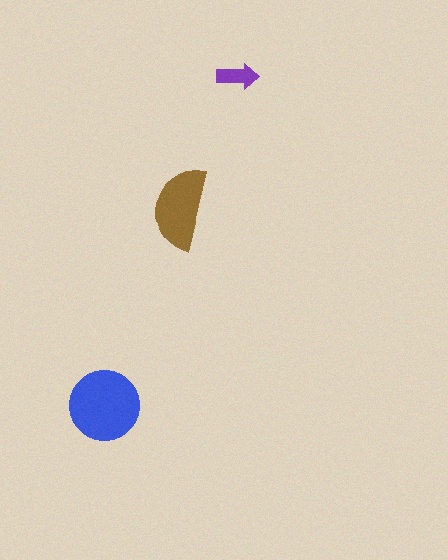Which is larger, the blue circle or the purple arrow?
The blue circle.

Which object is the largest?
The blue circle.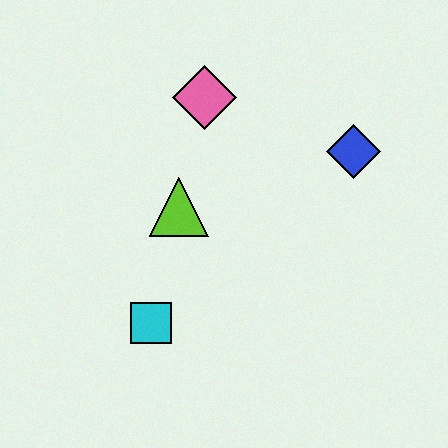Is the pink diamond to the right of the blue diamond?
No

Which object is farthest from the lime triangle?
The blue diamond is farthest from the lime triangle.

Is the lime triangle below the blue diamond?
Yes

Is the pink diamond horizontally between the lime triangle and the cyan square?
No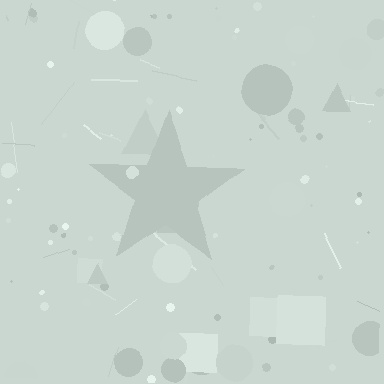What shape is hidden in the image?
A star is hidden in the image.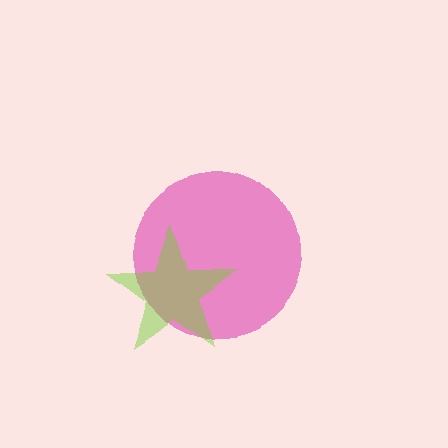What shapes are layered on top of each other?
The layered shapes are: a pink circle, a lime star.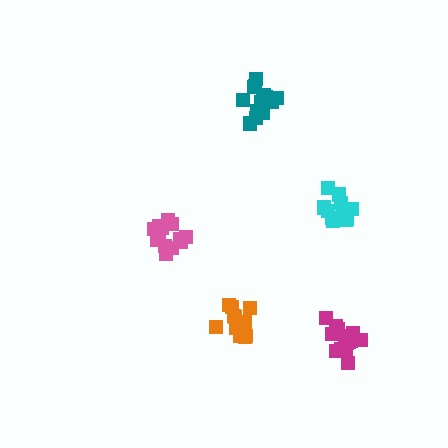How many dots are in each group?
Group 1: 15 dots, Group 2: 13 dots, Group 3: 14 dots, Group 4: 13 dots, Group 5: 16 dots (71 total).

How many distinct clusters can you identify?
There are 5 distinct clusters.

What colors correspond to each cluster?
The clusters are colored: pink, teal, cyan, orange, magenta.